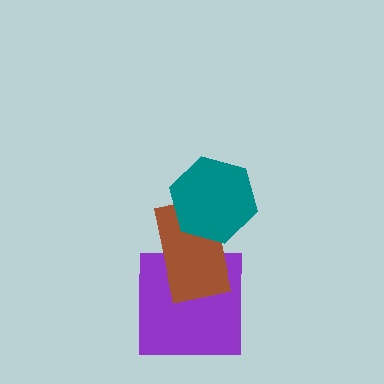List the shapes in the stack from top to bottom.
From top to bottom: the teal hexagon, the brown rectangle, the purple square.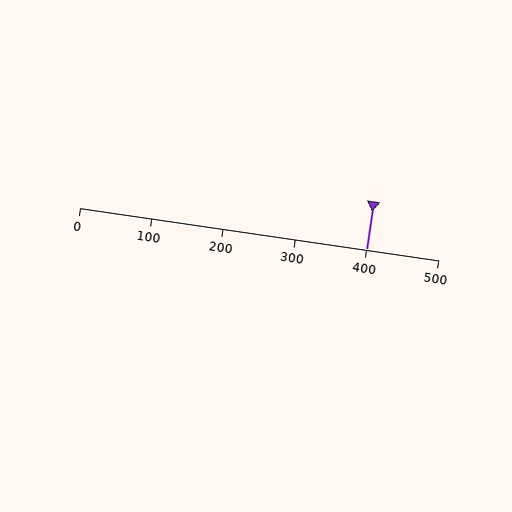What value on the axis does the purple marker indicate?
The marker indicates approximately 400.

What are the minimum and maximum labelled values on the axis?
The axis runs from 0 to 500.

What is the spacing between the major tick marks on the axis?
The major ticks are spaced 100 apart.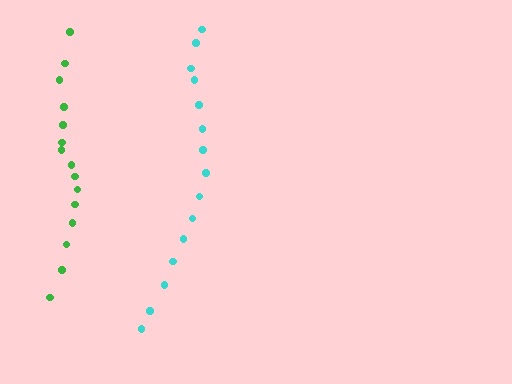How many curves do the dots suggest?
There are 2 distinct paths.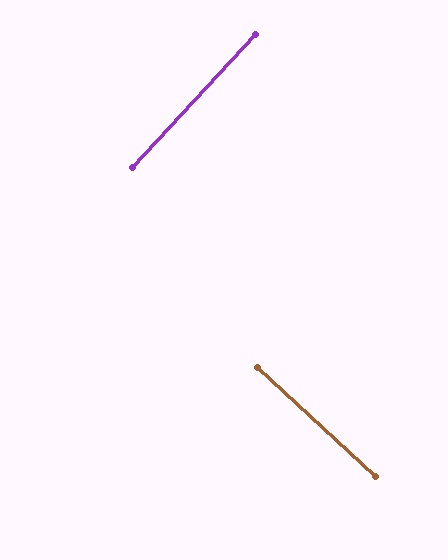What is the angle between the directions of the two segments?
Approximately 90 degrees.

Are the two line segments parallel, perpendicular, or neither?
Perpendicular — they meet at approximately 90°.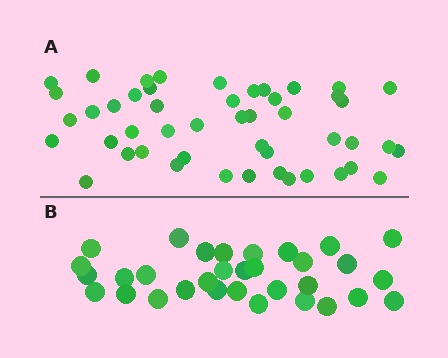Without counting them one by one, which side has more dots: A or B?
Region A (the top region) has more dots.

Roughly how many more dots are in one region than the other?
Region A has approximately 15 more dots than region B.